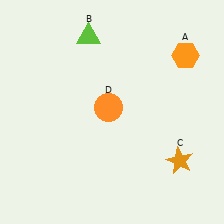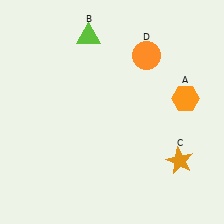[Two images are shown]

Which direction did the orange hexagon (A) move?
The orange hexagon (A) moved down.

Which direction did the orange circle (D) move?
The orange circle (D) moved up.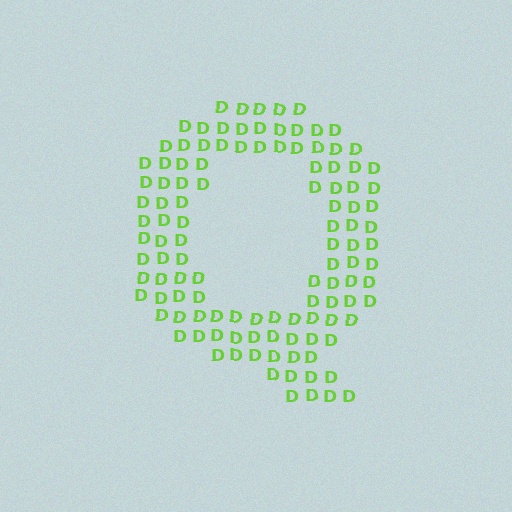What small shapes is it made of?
It is made of small letter D's.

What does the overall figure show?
The overall figure shows the letter Q.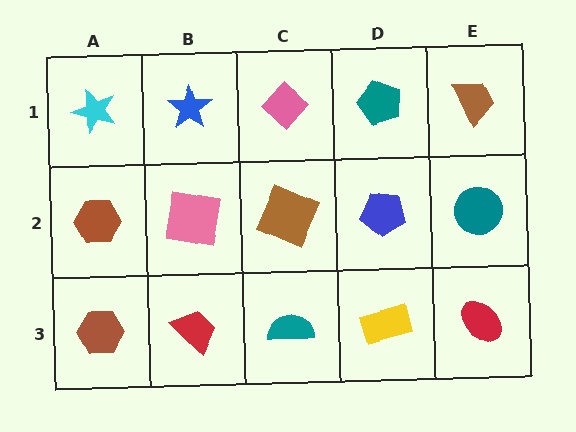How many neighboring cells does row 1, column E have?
2.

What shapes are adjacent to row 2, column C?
A pink diamond (row 1, column C), a teal semicircle (row 3, column C), a pink square (row 2, column B), a blue pentagon (row 2, column D).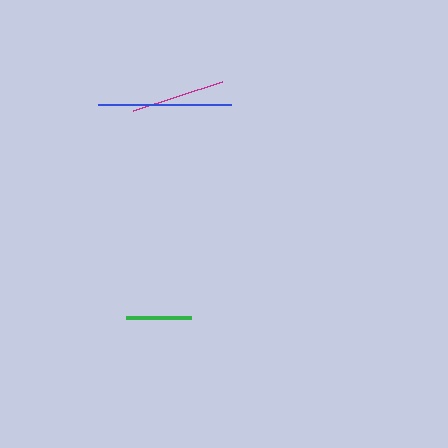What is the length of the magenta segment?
The magenta segment is approximately 94 pixels long.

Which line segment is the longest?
The blue line is the longest at approximately 133 pixels.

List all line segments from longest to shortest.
From longest to shortest: blue, magenta, green.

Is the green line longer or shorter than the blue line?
The blue line is longer than the green line.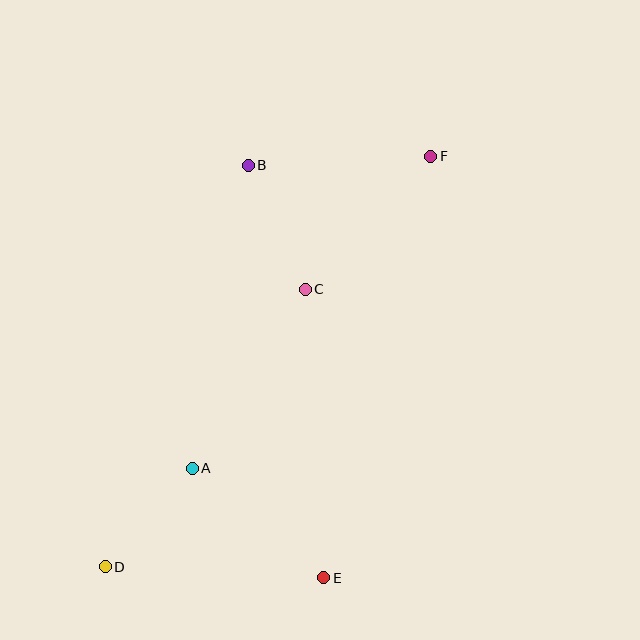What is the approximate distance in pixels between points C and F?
The distance between C and F is approximately 183 pixels.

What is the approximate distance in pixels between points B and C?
The distance between B and C is approximately 136 pixels.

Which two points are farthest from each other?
Points D and F are farthest from each other.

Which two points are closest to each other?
Points A and D are closest to each other.